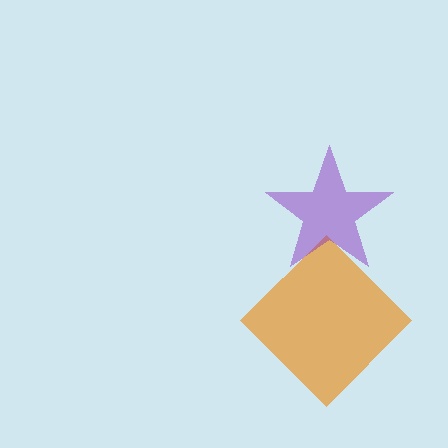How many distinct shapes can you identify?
There are 2 distinct shapes: an orange diamond, a purple star.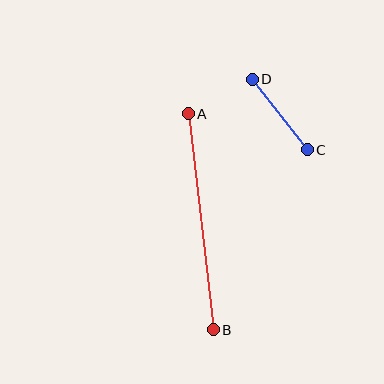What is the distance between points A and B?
The distance is approximately 217 pixels.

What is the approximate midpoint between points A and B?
The midpoint is at approximately (201, 222) pixels.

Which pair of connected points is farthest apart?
Points A and B are farthest apart.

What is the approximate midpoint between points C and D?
The midpoint is at approximately (280, 115) pixels.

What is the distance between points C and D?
The distance is approximately 89 pixels.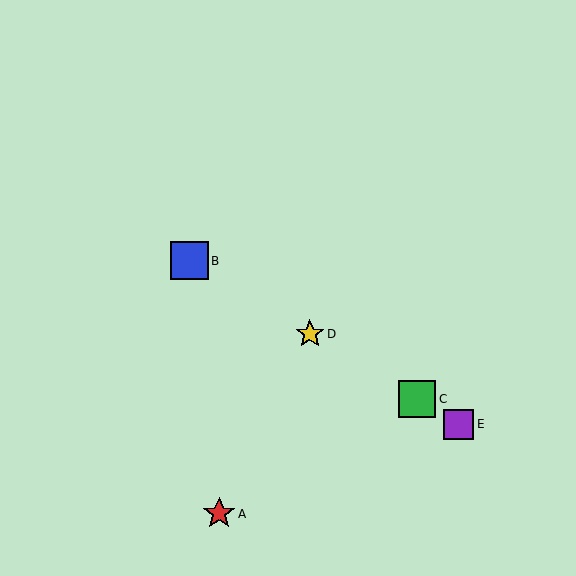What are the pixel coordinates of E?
Object E is at (459, 424).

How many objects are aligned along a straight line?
4 objects (B, C, D, E) are aligned along a straight line.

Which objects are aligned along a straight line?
Objects B, C, D, E are aligned along a straight line.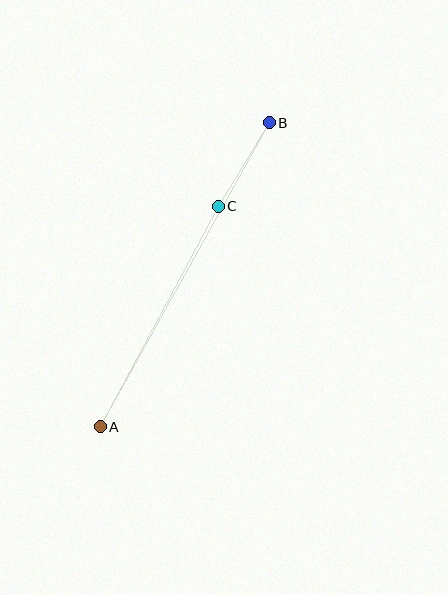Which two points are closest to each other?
Points B and C are closest to each other.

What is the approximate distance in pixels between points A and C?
The distance between A and C is approximately 251 pixels.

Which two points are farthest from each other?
Points A and B are farthest from each other.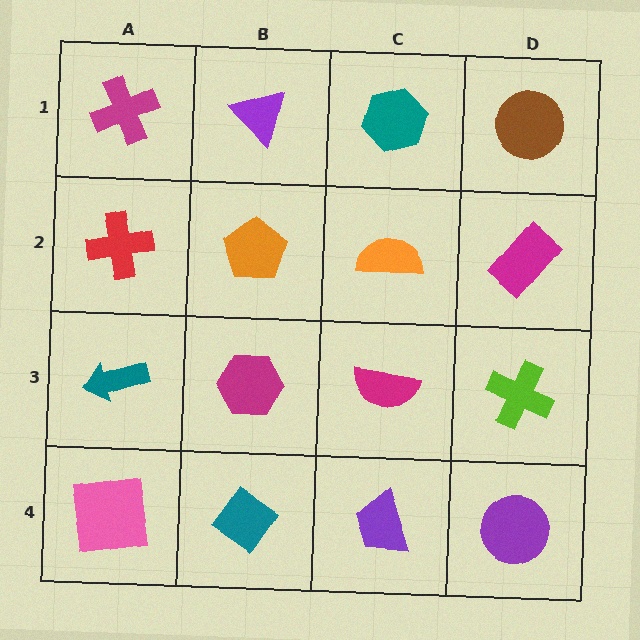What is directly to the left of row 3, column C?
A magenta hexagon.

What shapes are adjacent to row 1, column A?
A red cross (row 2, column A), a purple triangle (row 1, column B).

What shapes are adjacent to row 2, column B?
A purple triangle (row 1, column B), a magenta hexagon (row 3, column B), a red cross (row 2, column A), an orange semicircle (row 2, column C).